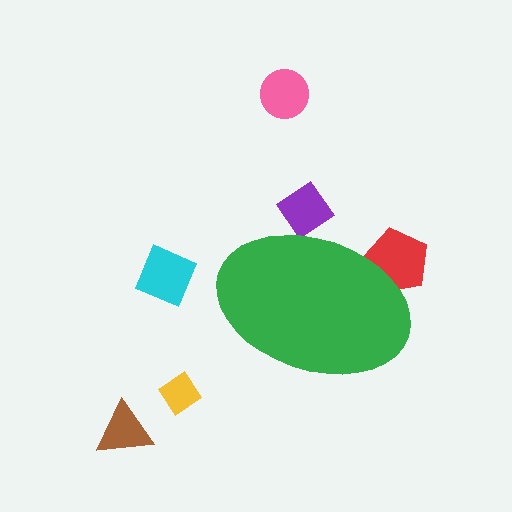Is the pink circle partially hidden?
No, the pink circle is fully visible.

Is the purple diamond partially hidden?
Yes, the purple diamond is partially hidden behind the green ellipse.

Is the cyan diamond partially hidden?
No, the cyan diamond is fully visible.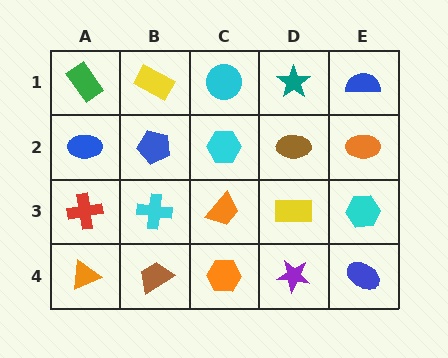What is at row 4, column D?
A purple star.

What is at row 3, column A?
A red cross.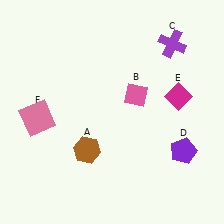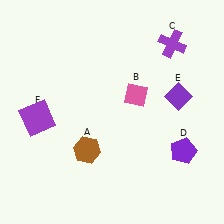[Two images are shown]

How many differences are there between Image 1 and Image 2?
There are 2 differences between the two images.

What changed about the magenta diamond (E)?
In Image 1, E is magenta. In Image 2, it changed to purple.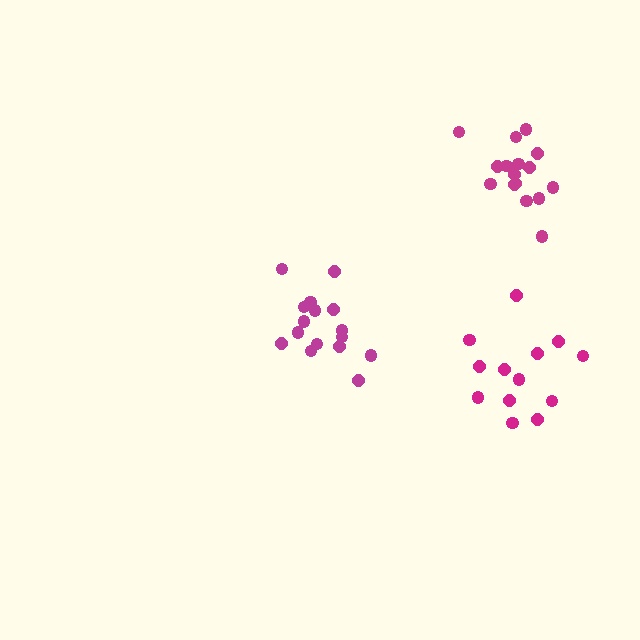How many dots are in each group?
Group 1: 16 dots, Group 2: 13 dots, Group 3: 16 dots (45 total).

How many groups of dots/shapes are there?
There are 3 groups.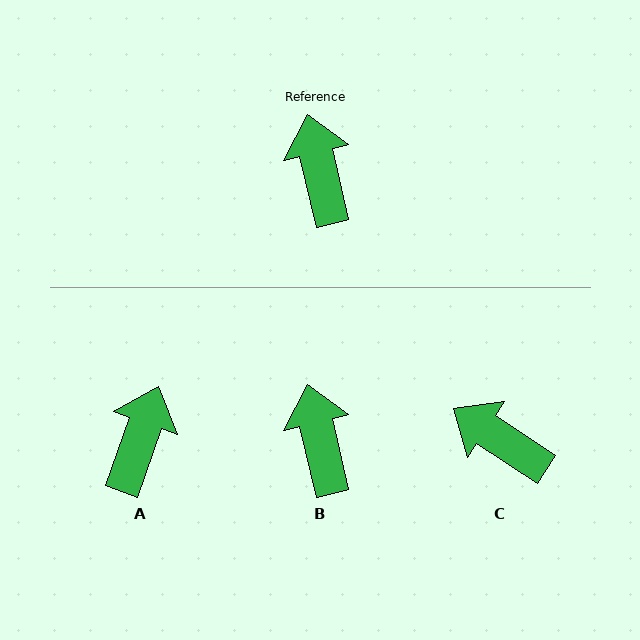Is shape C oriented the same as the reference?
No, it is off by about 44 degrees.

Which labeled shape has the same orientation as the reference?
B.